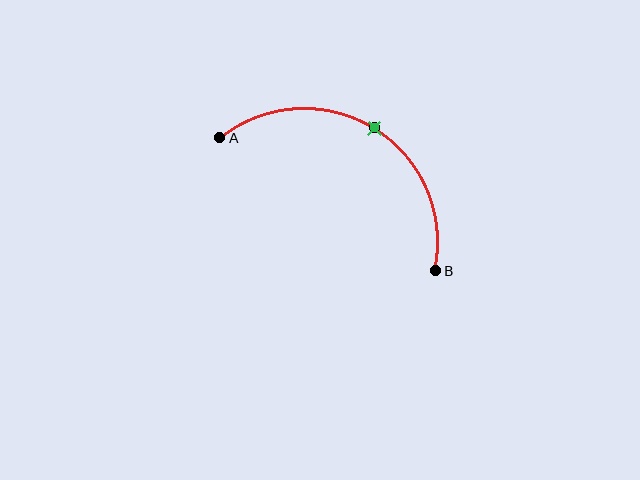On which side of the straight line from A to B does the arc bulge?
The arc bulges above the straight line connecting A and B.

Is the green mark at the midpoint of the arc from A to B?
Yes. The green mark lies on the arc at equal arc-length from both A and B — it is the arc midpoint.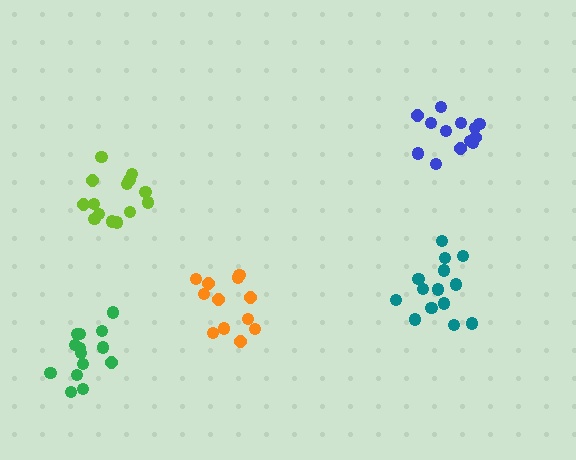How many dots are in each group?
Group 1: 13 dots, Group 2: 14 dots, Group 3: 14 dots, Group 4: 15 dots, Group 5: 12 dots (68 total).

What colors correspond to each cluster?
The clusters are colored: blue, teal, green, lime, orange.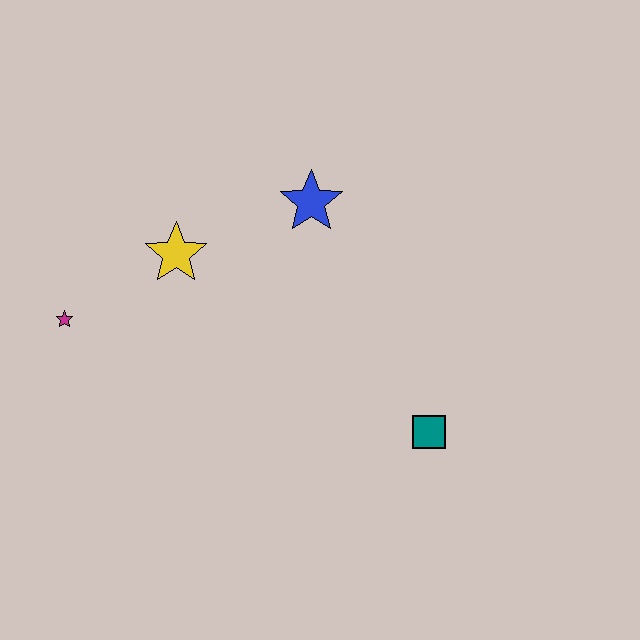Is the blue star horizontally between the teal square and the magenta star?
Yes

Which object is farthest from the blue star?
The magenta star is farthest from the blue star.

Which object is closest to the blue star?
The yellow star is closest to the blue star.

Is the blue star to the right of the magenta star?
Yes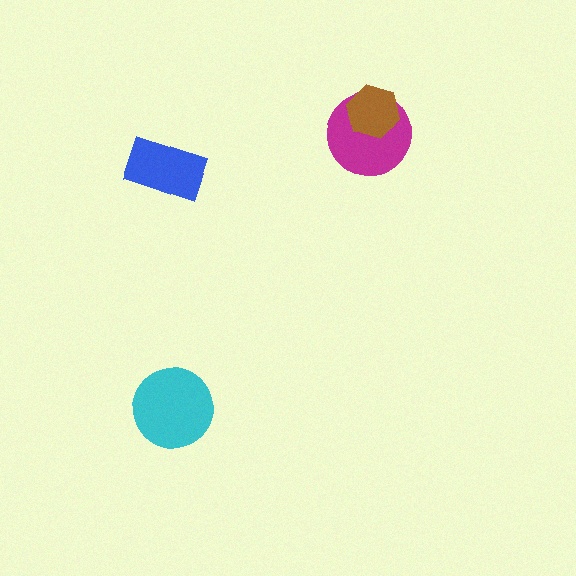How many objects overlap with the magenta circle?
1 object overlaps with the magenta circle.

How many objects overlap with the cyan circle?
0 objects overlap with the cyan circle.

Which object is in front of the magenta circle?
The brown hexagon is in front of the magenta circle.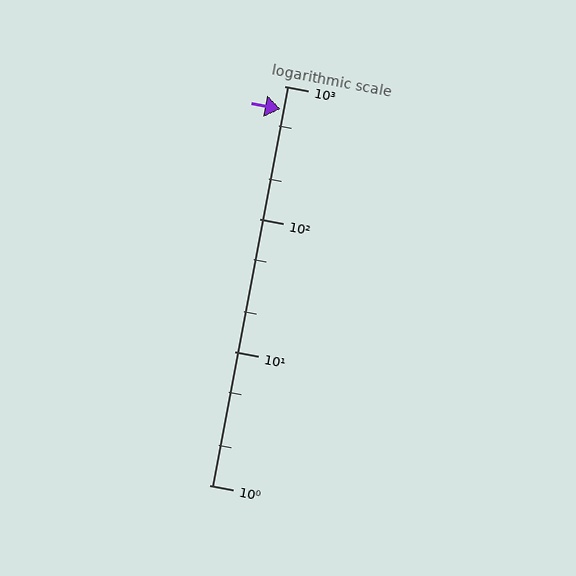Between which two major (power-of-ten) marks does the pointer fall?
The pointer is between 100 and 1000.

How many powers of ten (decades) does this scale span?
The scale spans 3 decades, from 1 to 1000.